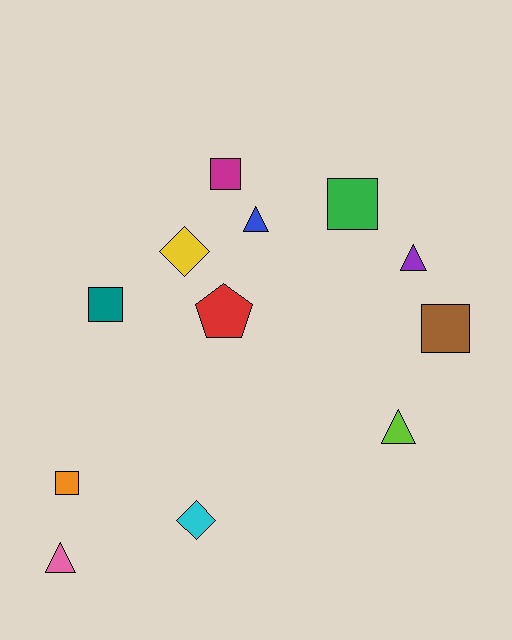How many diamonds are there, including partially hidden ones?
There are 2 diamonds.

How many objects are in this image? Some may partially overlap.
There are 12 objects.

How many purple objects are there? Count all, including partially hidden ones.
There is 1 purple object.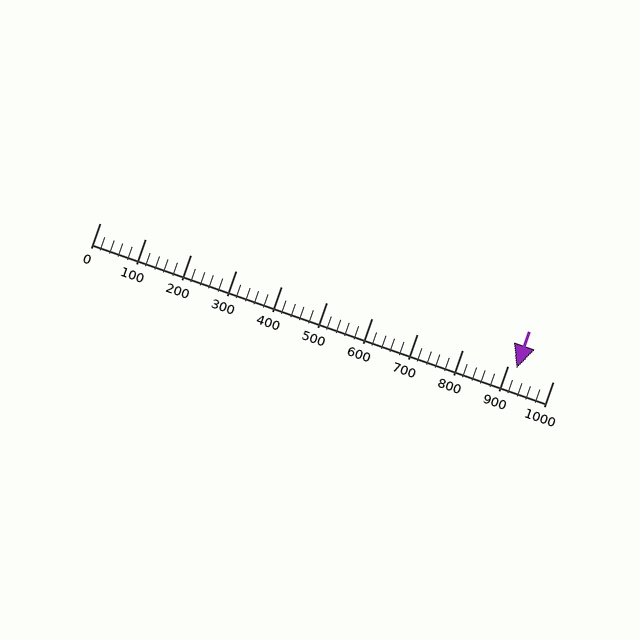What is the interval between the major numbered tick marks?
The major tick marks are spaced 100 units apart.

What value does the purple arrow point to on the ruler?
The purple arrow points to approximately 920.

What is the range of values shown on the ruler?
The ruler shows values from 0 to 1000.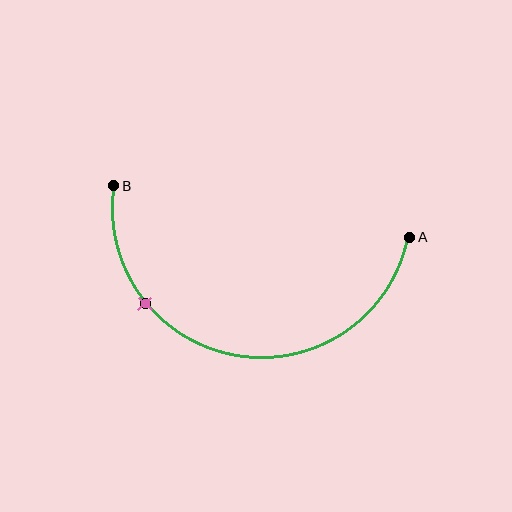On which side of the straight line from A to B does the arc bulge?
The arc bulges below the straight line connecting A and B.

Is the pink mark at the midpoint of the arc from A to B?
No. The pink mark lies on the arc but is closer to endpoint B. The arc midpoint would be at the point on the curve equidistant along the arc from both A and B.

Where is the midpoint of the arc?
The arc midpoint is the point on the curve farthest from the straight line joining A and B. It sits below that line.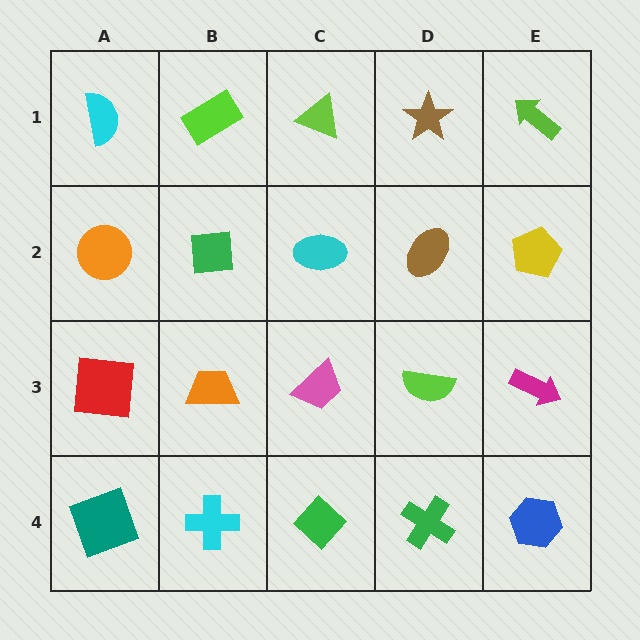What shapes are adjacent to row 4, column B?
An orange trapezoid (row 3, column B), a teal square (row 4, column A), a green diamond (row 4, column C).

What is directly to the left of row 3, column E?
A lime semicircle.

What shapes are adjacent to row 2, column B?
A lime rectangle (row 1, column B), an orange trapezoid (row 3, column B), an orange circle (row 2, column A), a cyan ellipse (row 2, column C).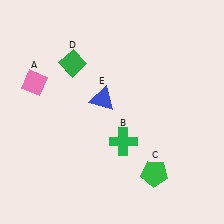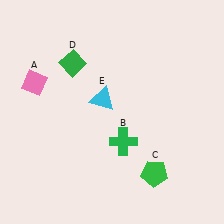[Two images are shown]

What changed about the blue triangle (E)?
In Image 1, E is blue. In Image 2, it changed to cyan.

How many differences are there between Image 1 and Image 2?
There is 1 difference between the two images.